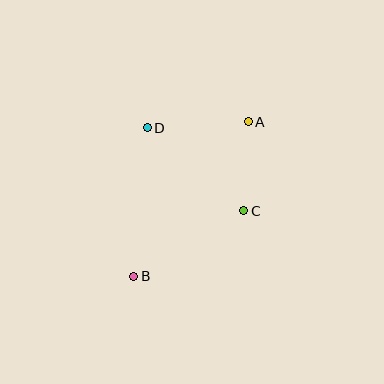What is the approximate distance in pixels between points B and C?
The distance between B and C is approximately 128 pixels.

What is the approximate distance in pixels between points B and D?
The distance between B and D is approximately 149 pixels.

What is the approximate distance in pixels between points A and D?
The distance between A and D is approximately 101 pixels.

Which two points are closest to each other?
Points A and C are closest to each other.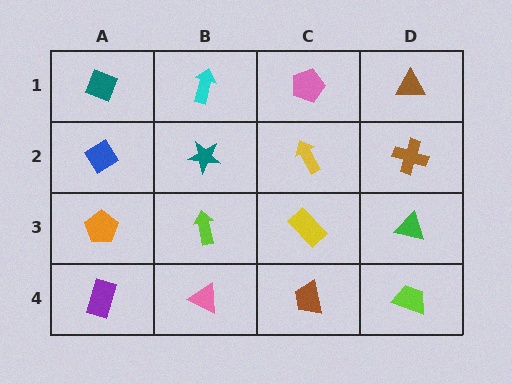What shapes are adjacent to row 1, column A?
A blue diamond (row 2, column A), a cyan arrow (row 1, column B).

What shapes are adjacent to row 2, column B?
A cyan arrow (row 1, column B), a lime arrow (row 3, column B), a blue diamond (row 2, column A), a yellow arrow (row 2, column C).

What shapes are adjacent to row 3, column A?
A blue diamond (row 2, column A), a purple rectangle (row 4, column A), a lime arrow (row 3, column B).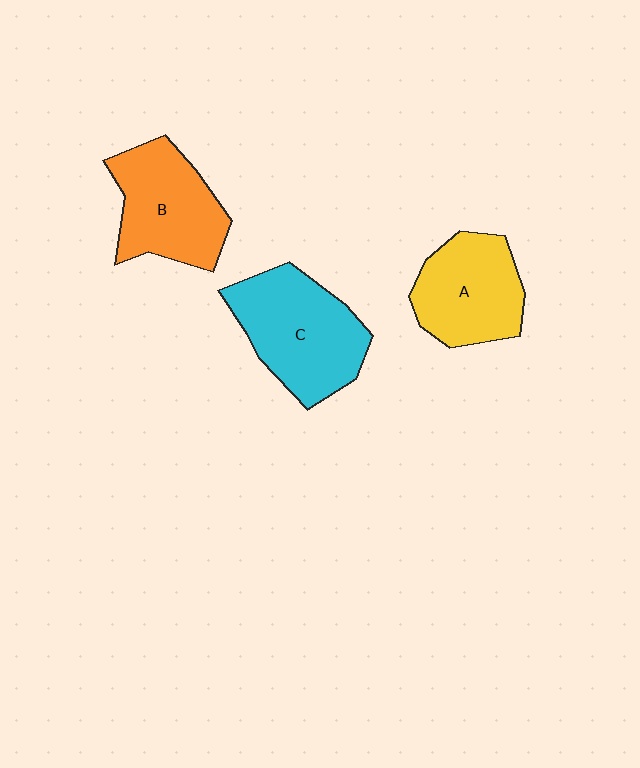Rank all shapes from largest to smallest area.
From largest to smallest: C (cyan), B (orange), A (yellow).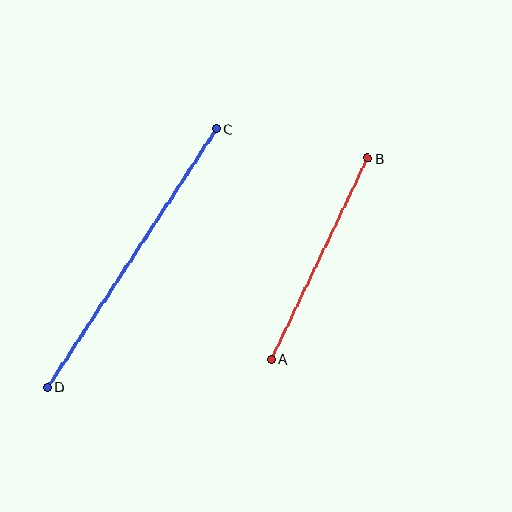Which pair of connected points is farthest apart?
Points C and D are farthest apart.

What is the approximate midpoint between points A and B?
The midpoint is at approximately (319, 259) pixels.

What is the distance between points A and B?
The distance is approximately 223 pixels.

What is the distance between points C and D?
The distance is approximately 309 pixels.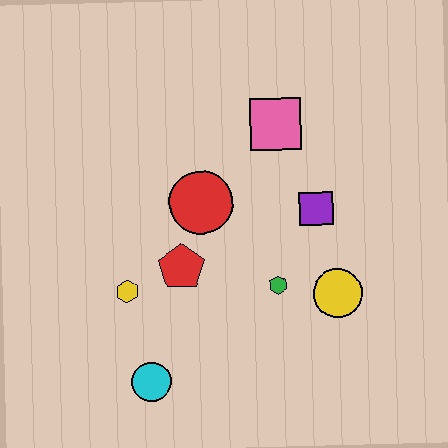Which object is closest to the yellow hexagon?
The red pentagon is closest to the yellow hexagon.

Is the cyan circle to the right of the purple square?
No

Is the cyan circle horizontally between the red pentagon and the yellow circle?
No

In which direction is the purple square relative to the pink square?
The purple square is below the pink square.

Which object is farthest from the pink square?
The cyan circle is farthest from the pink square.